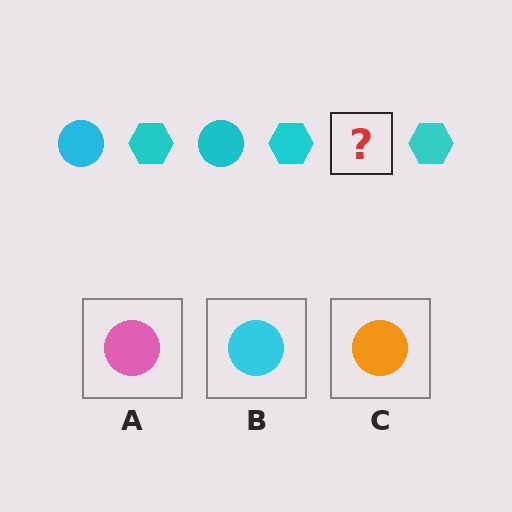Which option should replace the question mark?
Option B.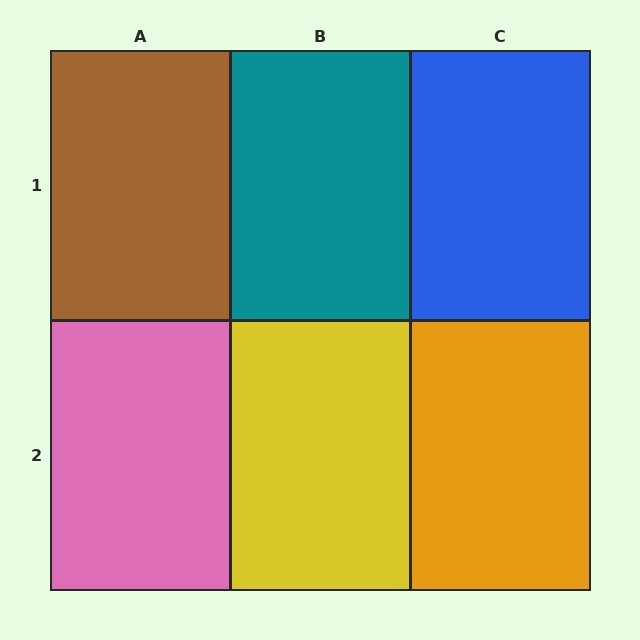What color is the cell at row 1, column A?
Brown.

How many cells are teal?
1 cell is teal.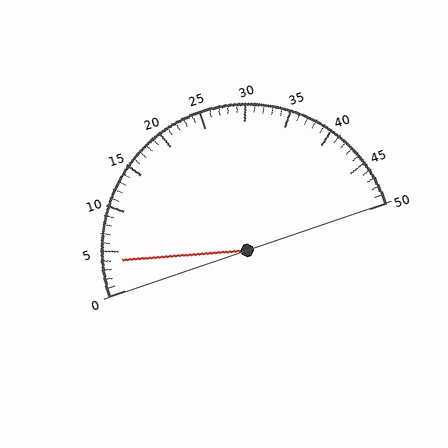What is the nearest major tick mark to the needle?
The nearest major tick mark is 5.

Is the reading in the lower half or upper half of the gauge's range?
The reading is in the lower half of the range (0 to 50).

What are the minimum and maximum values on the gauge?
The gauge ranges from 0 to 50.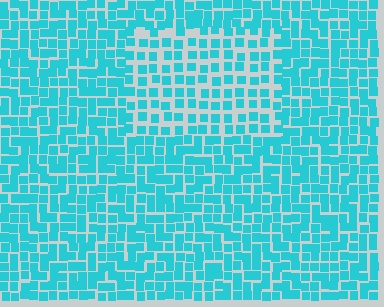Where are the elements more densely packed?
The elements are more densely packed outside the rectangle boundary.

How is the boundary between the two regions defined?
The boundary is defined by a change in element density (approximately 1.6x ratio). All elements are the same color, size, and shape.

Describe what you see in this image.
The image contains small cyan elements arranged at two different densities. A rectangle-shaped region is visible where the elements are less densely packed than the surrounding area.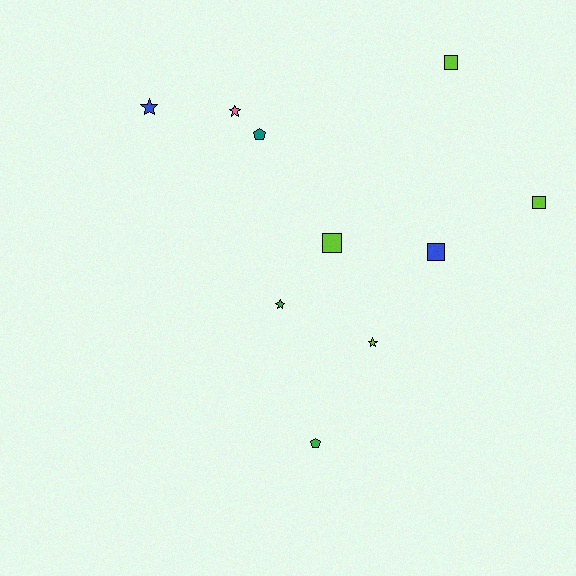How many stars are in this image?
There are 4 stars.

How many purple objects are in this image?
There are no purple objects.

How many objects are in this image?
There are 10 objects.